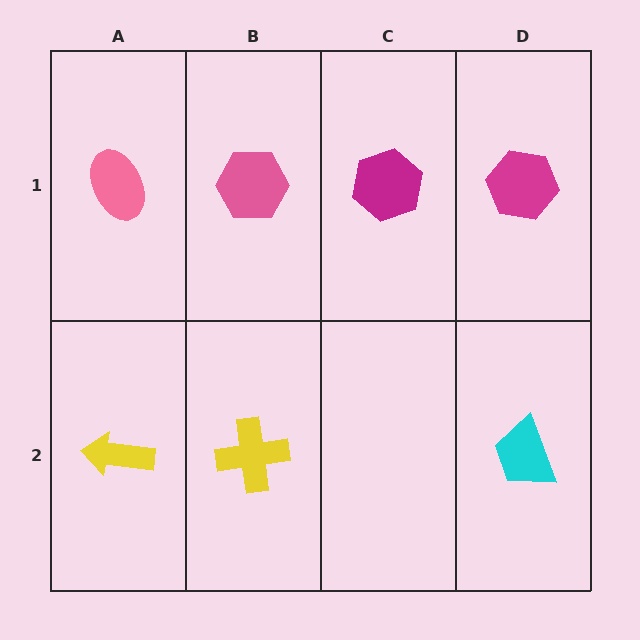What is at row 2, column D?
A cyan trapezoid.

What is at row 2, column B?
A yellow cross.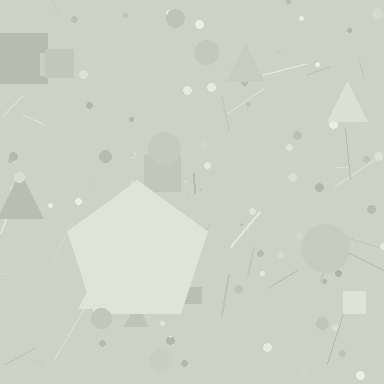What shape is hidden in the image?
A pentagon is hidden in the image.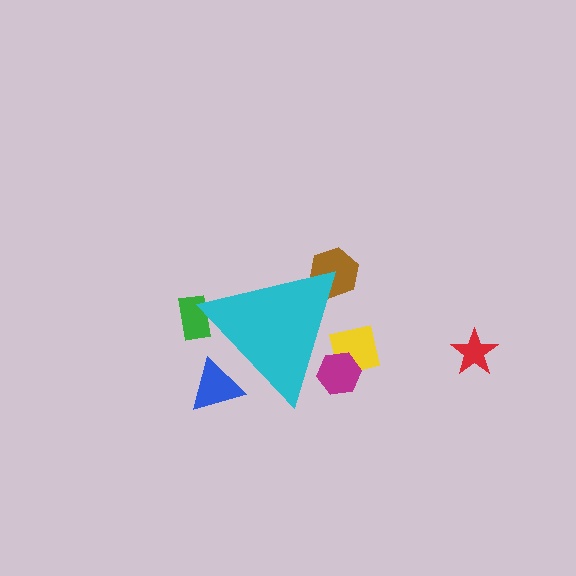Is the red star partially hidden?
No, the red star is fully visible.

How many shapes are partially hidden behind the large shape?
5 shapes are partially hidden.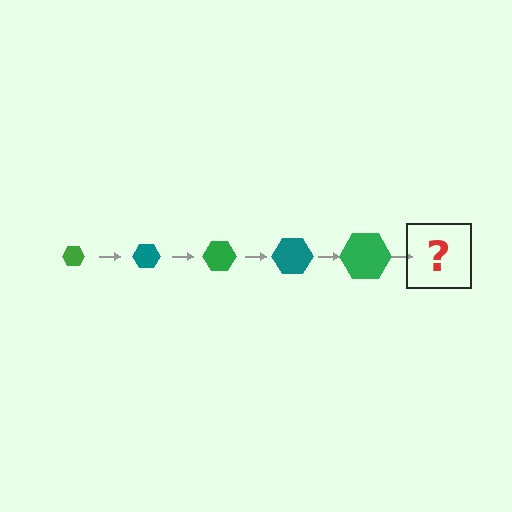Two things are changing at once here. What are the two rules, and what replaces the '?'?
The two rules are that the hexagon grows larger each step and the color cycles through green and teal. The '?' should be a teal hexagon, larger than the previous one.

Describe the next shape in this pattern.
It should be a teal hexagon, larger than the previous one.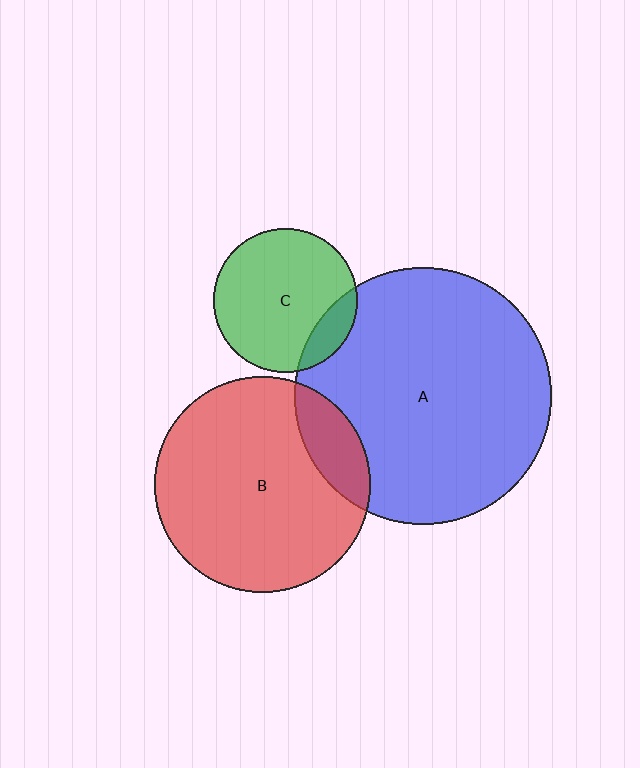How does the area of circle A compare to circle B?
Approximately 1.4 times.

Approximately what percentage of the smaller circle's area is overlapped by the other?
Approximately 15%.